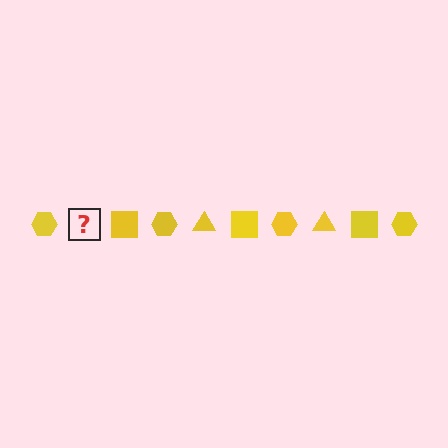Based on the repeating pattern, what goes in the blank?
The blank should be a yellow triangle.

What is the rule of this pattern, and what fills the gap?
The rule is that the pattern cycles through hexagon, triangle, square shapes in yellow. The gap should be filled with a yellow triangle.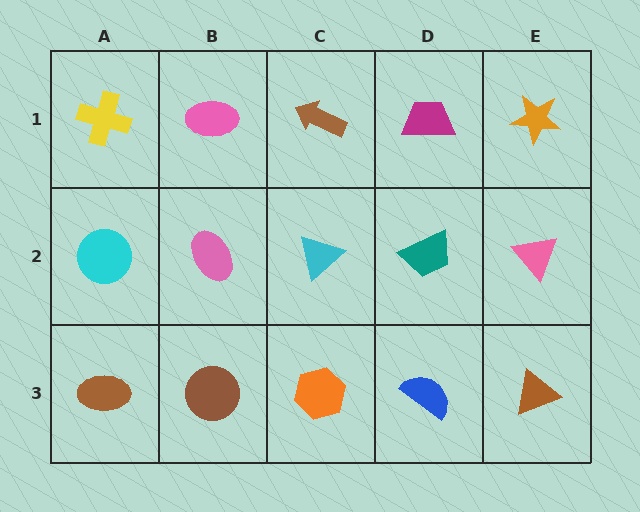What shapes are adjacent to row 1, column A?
A cyan circle (row 2, column A), a pink ellipse (row 1, column B).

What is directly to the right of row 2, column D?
A pink triangle.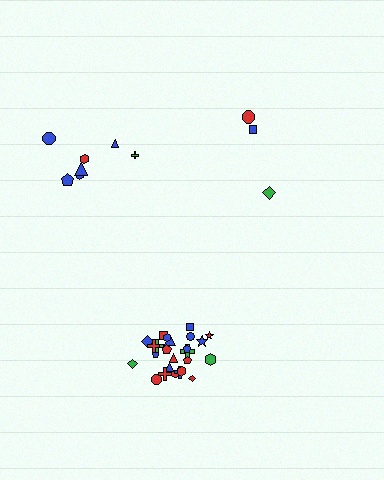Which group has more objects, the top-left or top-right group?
The top-left group.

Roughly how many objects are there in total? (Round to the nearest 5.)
Roughly 35 objects in total.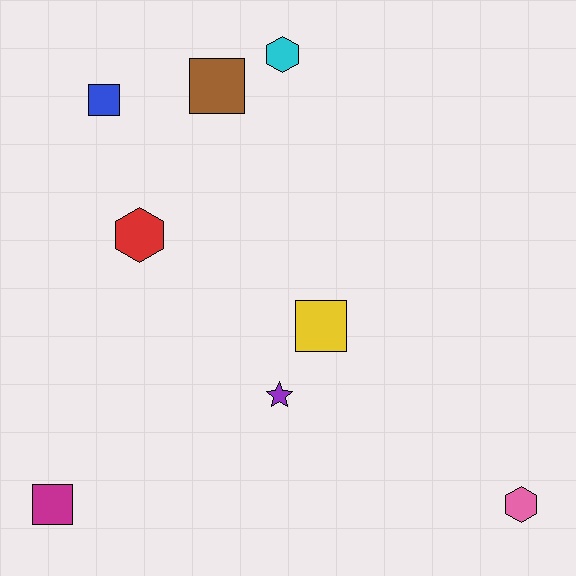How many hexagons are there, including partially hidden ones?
There are 3 hexagons.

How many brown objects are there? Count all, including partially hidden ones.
There is 1 brown object.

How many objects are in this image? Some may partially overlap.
There are 8 objects.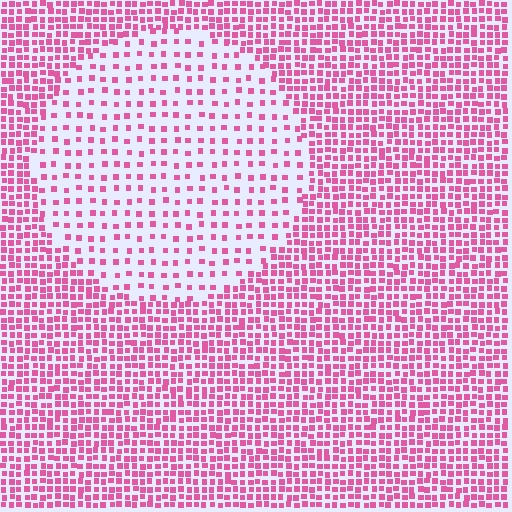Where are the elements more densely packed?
The elements are more densely packed outside the circle boundary.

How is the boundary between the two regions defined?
The boundary is defined by a change in element density (approximately 2.5x ratio). All elements are the same color, size, and shape.